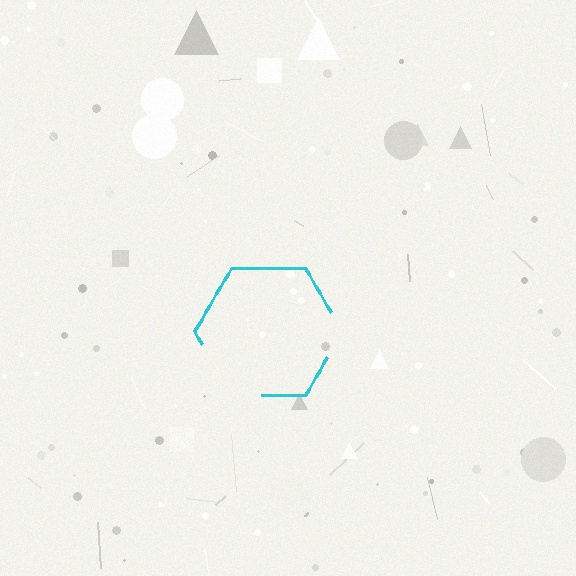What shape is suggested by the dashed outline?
The dashed outline suggests a hexagon.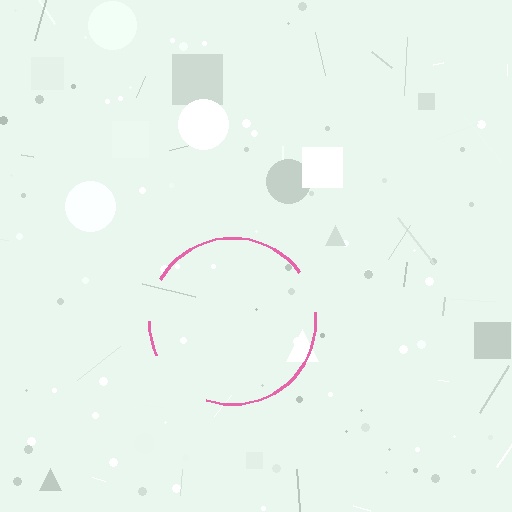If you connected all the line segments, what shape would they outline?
They would outline a circle.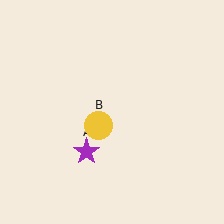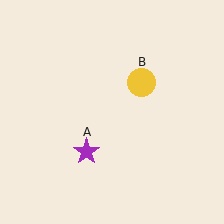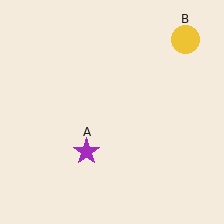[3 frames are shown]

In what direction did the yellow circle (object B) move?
The yellow circle (object B) moved up and to the right.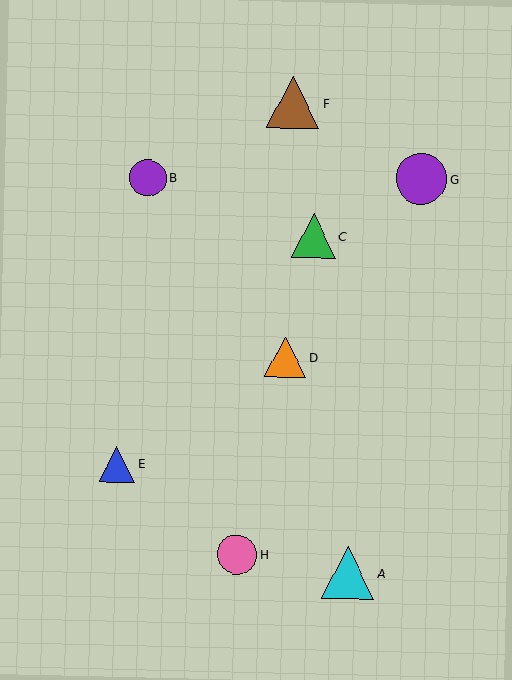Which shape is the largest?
The brown triangle (labeled F) is the largest.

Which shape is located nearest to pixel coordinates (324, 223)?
The green triangle (labeled C) at (314, 236) is nearest to that location.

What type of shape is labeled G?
Shape G is a purple circle.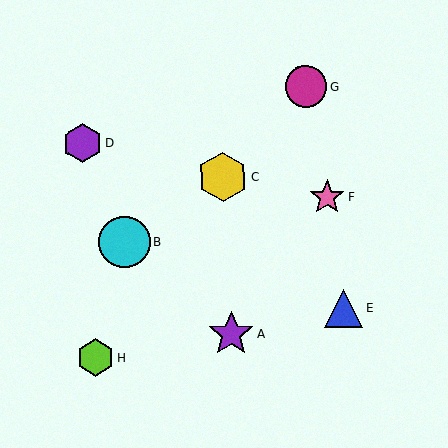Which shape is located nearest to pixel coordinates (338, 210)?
The pink star (labeled F) at (327, 197) is nearest to that location.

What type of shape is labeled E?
Shape E is a blue triangle.